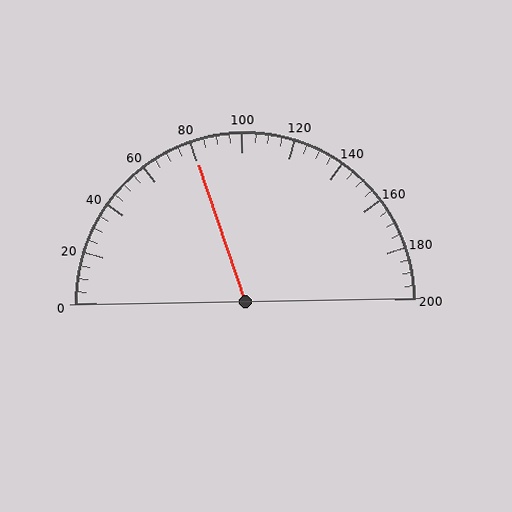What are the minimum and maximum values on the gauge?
The gauge ranges from 0 to 200.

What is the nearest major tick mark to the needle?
The nearest major tick mark is 80.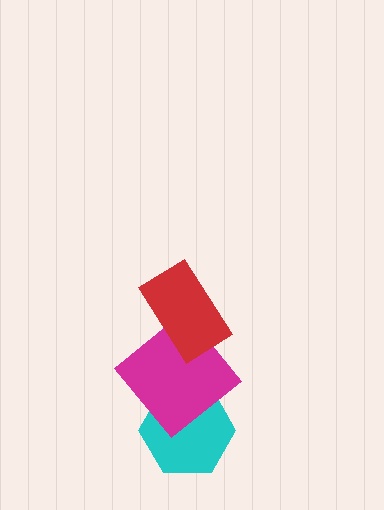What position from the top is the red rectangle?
The red rectangle is 1st from the top.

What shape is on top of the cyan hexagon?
The magenta diamond is on top of the cyan hexagon.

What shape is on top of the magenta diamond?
The red rectangle is on top of the magenta diamond.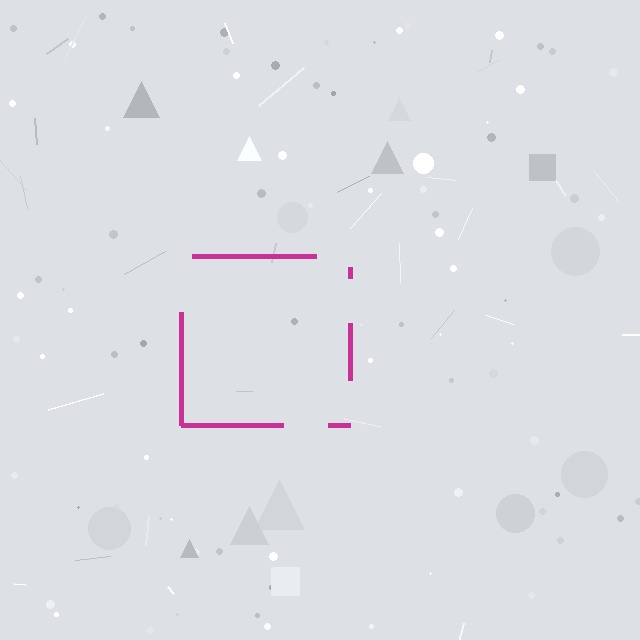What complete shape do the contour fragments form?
The contour fragments form a square.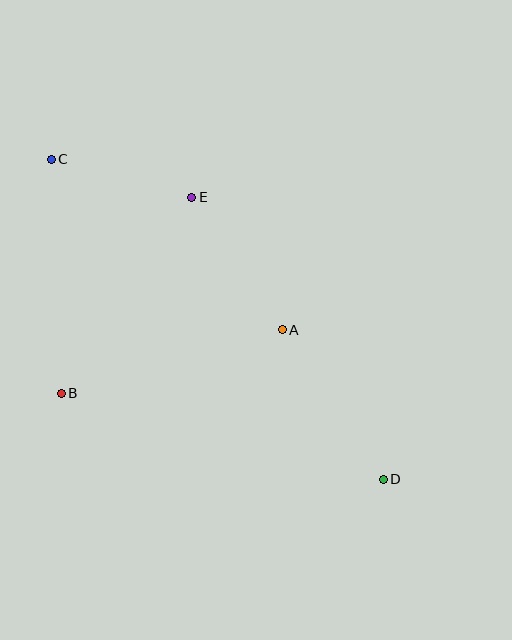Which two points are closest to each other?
Points C and E are closest to each other.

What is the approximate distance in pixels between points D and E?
The distance between D and E is approximately 341 pixels.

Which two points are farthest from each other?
Points C and D are farthest from each other.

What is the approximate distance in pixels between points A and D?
The distance between A and D is approximately 181 pixels.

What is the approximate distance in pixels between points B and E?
The distance between B and E is approximately 235 pixels.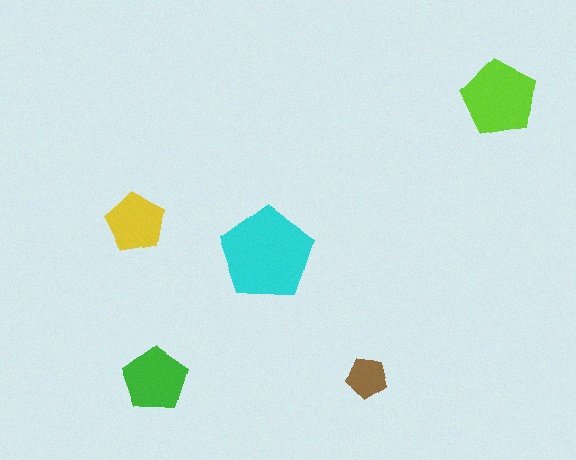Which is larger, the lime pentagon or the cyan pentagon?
The cyan one.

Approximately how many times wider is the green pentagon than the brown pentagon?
About 1.5 times wider.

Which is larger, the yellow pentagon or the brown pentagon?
The yellow one.